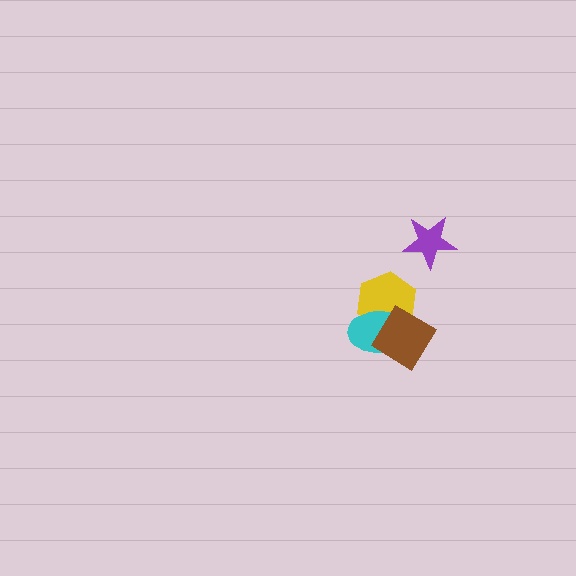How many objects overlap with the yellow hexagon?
2 objects overlap with the yellow hexagon.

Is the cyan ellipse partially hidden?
Yes, it is partially covered by another shape.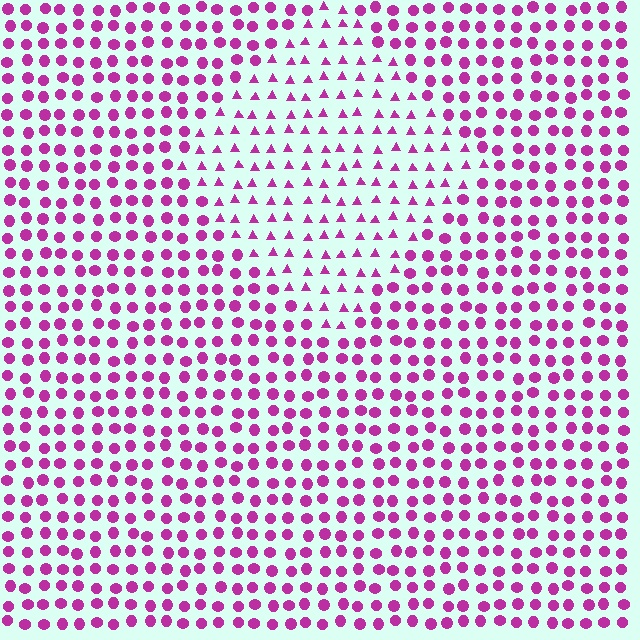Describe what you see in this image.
The image is filled with small magenta elements arranged in a uniform grid. A diamond-shaped region contains triangles, while the surrounding area contains circles. The boundary is defined purely by the change in element shape.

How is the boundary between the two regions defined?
The boundary is defined by a change in element shape: triangles inside vs. circles outside. All elements share the same color and spacing.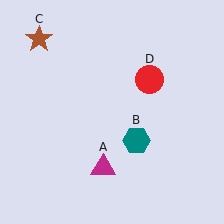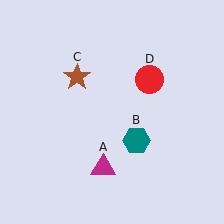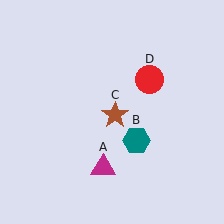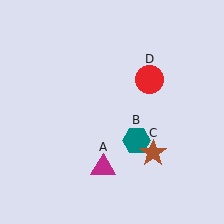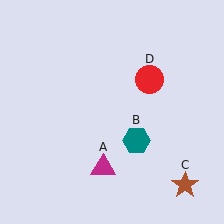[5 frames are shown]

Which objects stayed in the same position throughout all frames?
Magenta triangle (object A) and teal hexagon (object B) and red circle (object D) remained stationary.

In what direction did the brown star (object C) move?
The brown star (object C) moved down and to the right.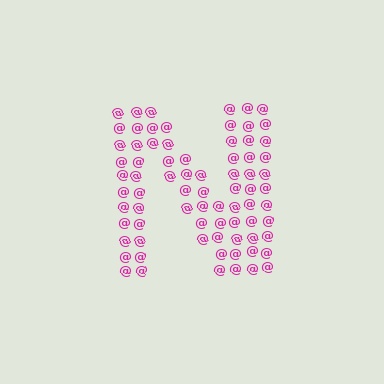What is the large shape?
The large shape is the letter N.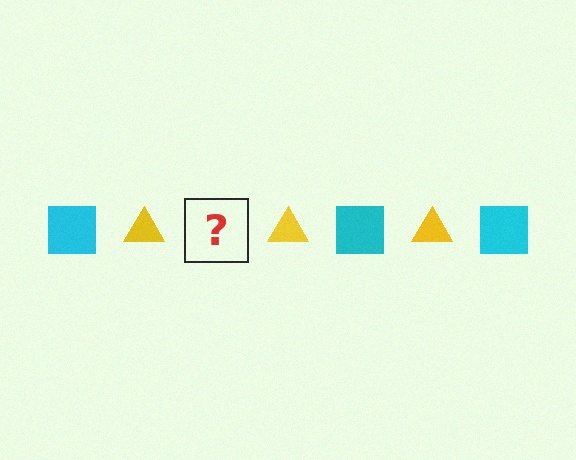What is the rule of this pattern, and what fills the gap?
The rule is that the pattern alternates between cyan square and yellow triangle. The gap should be filled with a cyan square.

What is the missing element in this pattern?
The missing element is a cyan square.